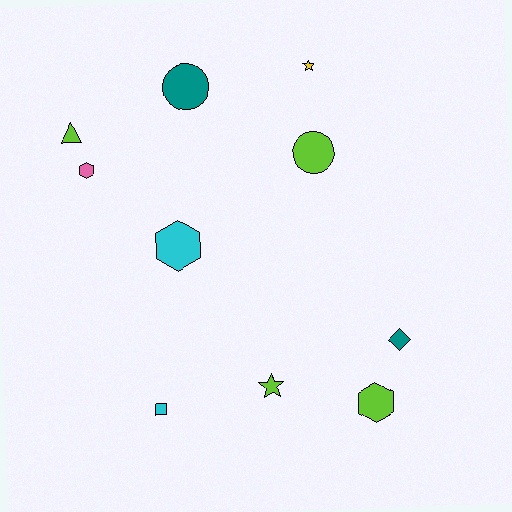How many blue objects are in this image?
There are no blue objects.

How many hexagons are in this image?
There are 3 hexagons.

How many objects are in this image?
There are 10 objects.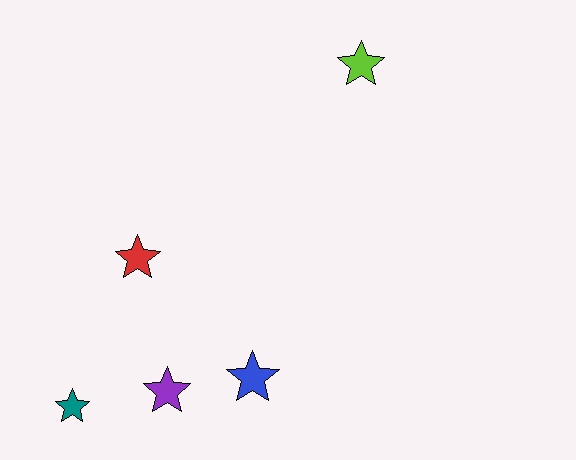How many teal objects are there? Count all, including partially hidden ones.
There is 1 teal object.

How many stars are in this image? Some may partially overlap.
There are 5 stars.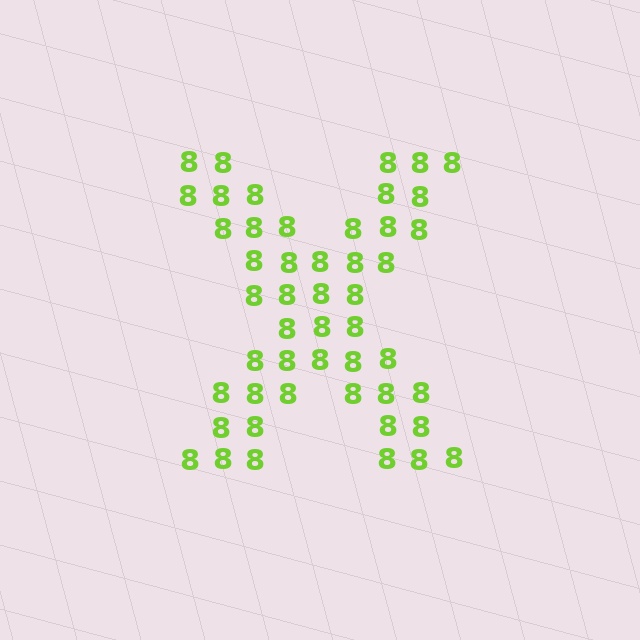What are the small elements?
The small elements are digit 8's.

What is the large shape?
The large shape is the letter X.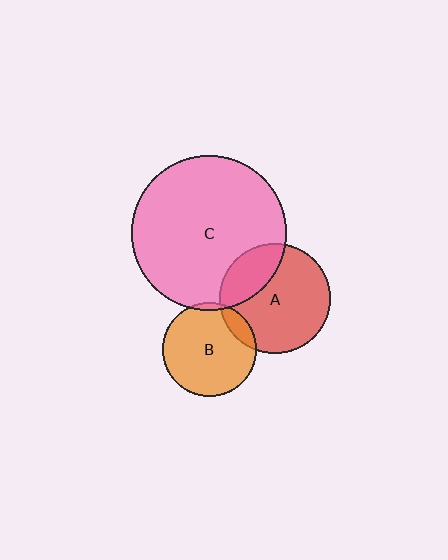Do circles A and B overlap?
Yes.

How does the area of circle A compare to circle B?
Approximately 1.4 times.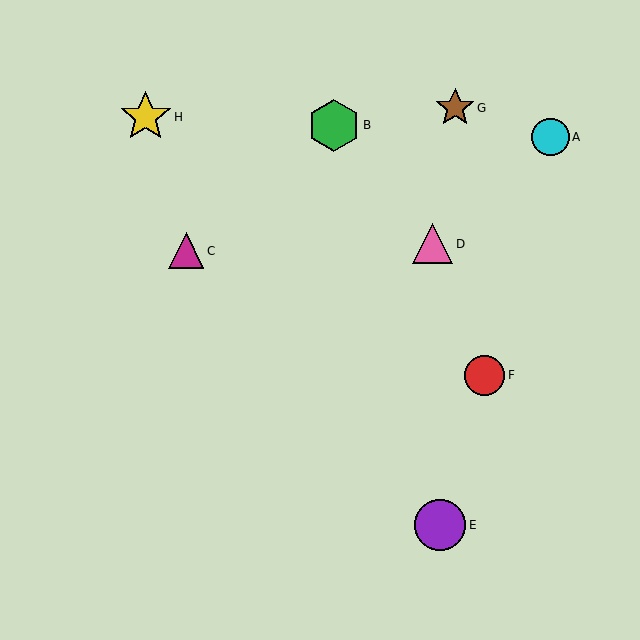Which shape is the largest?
The green hexagon (labeled B) is the largest.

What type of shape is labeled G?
Shape G is a brown star.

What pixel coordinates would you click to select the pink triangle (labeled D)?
Click at (433, 244) to select the pink triangle D.